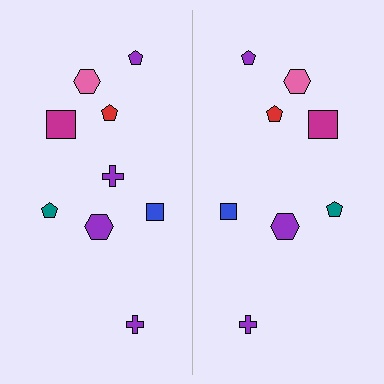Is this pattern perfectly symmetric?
No, the pattern is not perfectly symmetric. A purple cross is missing from the right side.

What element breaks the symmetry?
A purple cross is missing from the right side.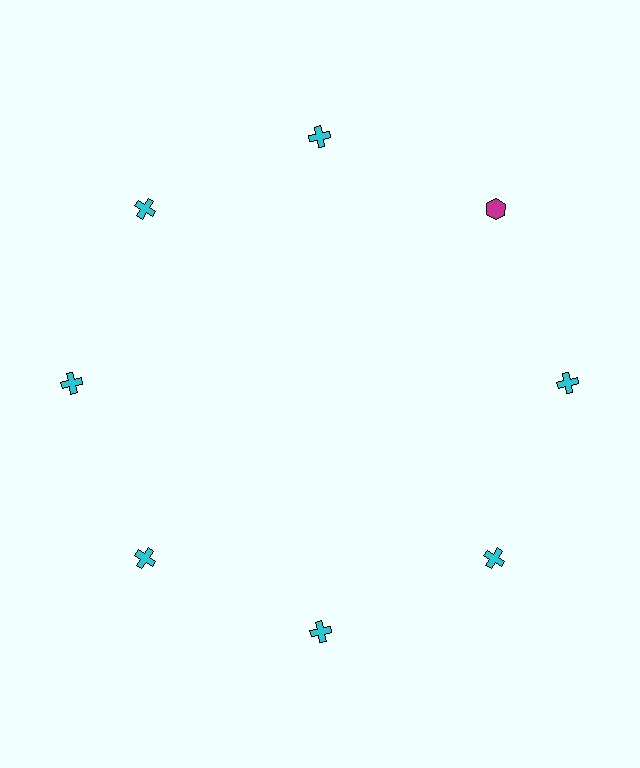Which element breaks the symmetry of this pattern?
The magenta hexagon at roughly the 2 o'clock position breaks the symmetry. All other shapes are cyan crosses.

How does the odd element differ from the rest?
It differs in both color (magenta instead of cyan) and shape (hexagon instead of cross).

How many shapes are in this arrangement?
There are 8 shapes arranged in a ring pattern.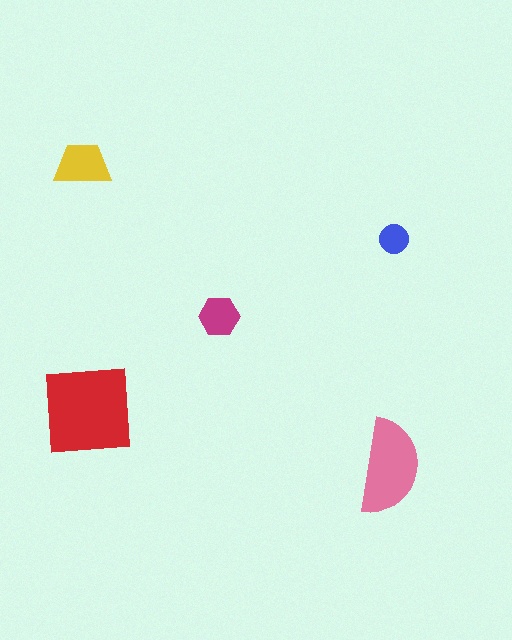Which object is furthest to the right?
The blue circle is rightmost.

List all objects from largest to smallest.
The red square, the pink semicircle, the yellow trapezoid, the magenta hexagon, the blue circle.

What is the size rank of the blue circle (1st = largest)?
5th.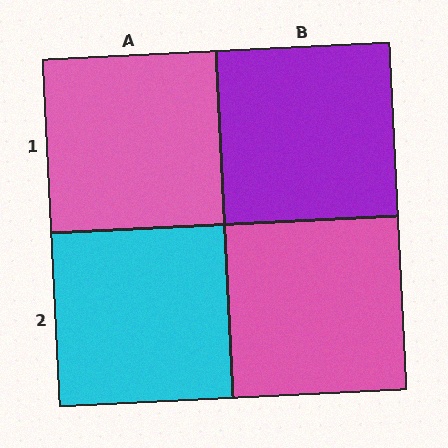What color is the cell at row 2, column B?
Pink.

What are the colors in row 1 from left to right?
Pink, purple.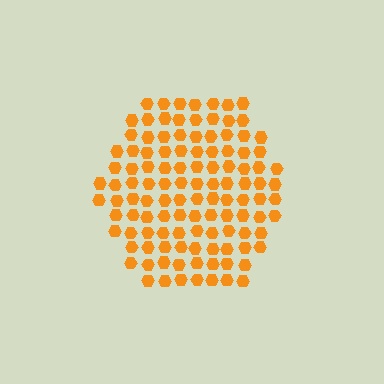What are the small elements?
The small elements are hexagons.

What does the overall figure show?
The overall figure shows a hexagon.